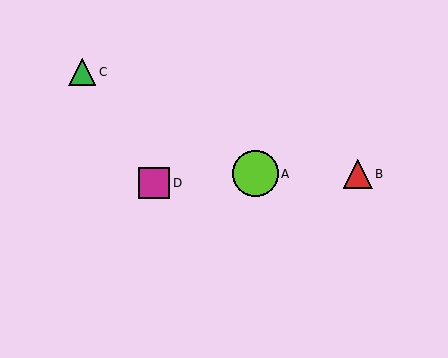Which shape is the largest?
The lime circle (labeled A) is the largest.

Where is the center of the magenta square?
The center of the magenta square is at (154, 183).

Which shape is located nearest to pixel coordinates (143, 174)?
The magenta square (labeled D) at (154, 183) is nearest to that location.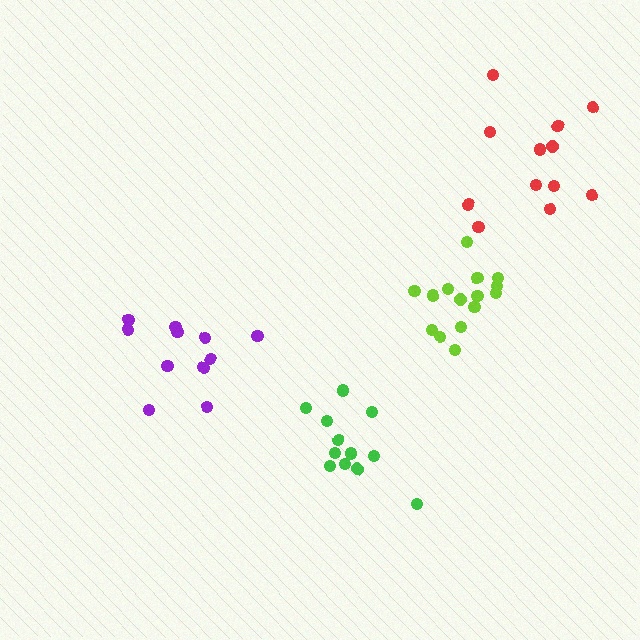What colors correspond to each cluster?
The clusters are colored: green, purple, lime, red.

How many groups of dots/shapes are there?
There are 4 groups.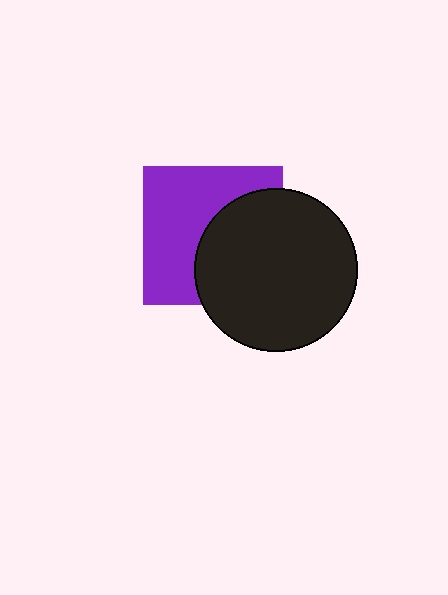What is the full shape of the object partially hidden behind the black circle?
The partially hidden object is a purple square.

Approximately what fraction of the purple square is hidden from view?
Roughly 46% of the purple square is hidden behind the black circle.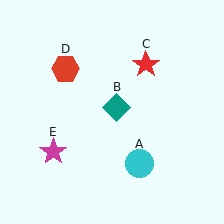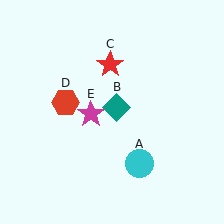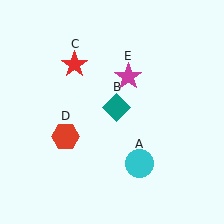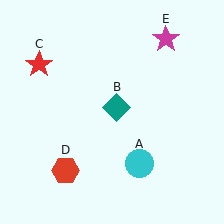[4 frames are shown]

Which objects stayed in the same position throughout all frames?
Cyan circle (object A) and teal diamond (object B) remained stationary.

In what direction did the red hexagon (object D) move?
The red hexagon (object D) moved down.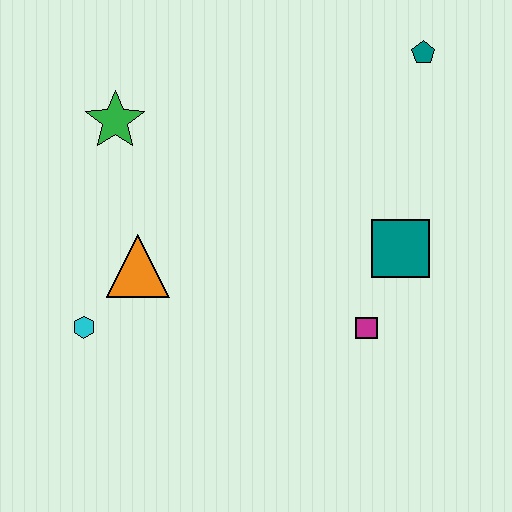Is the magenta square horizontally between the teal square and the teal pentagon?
No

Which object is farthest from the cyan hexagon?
The teal pentagon is farthest from the cyan hexagon.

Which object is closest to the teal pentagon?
The teal square is closest to the teal pentagon.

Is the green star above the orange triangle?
Yes